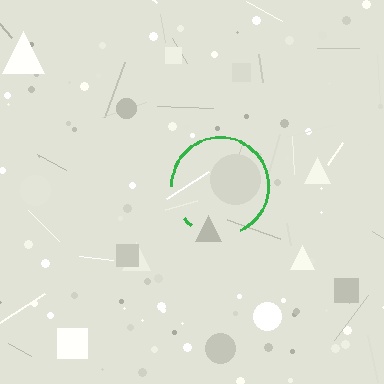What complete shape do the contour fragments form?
The contour fragments form a circle.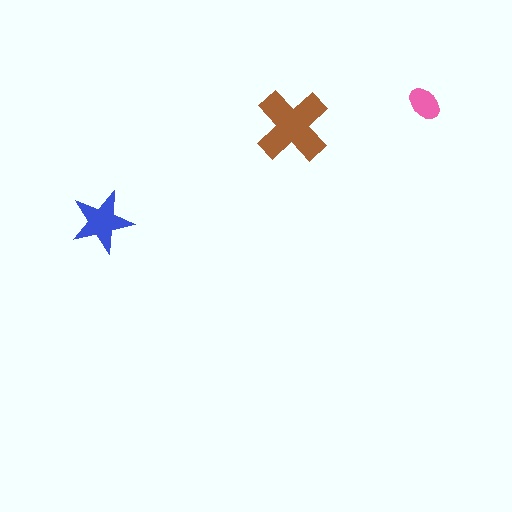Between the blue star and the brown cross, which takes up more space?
The brown cross.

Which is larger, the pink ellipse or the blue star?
The blue star.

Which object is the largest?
The brown cross.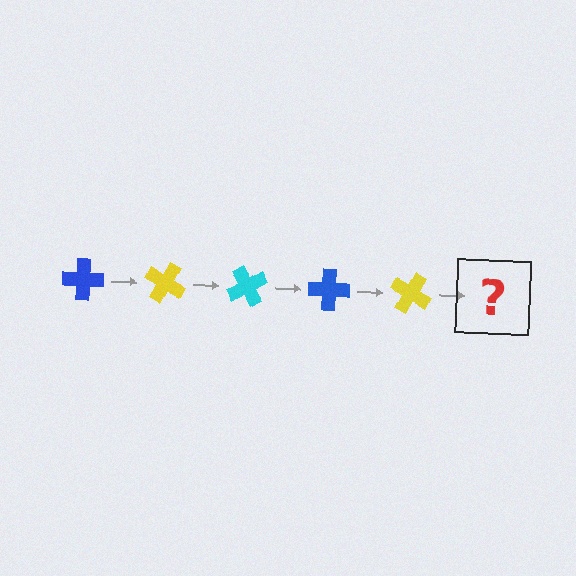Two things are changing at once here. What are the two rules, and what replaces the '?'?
The two rules are that it rotates 30 degrees each step and the color cycles through blue, yellow, and cyan. The '?' should be a cyan cross, rotated 150 degrees from the start.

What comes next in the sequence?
The next element should be a cyan cross, rotated 150 degrees from the start.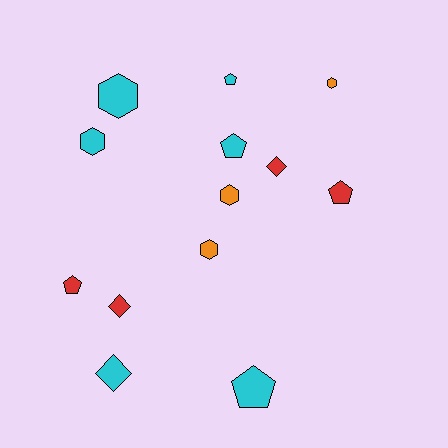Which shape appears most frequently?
Pentagon, with 5 objects.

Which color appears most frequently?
Cyan, with 6 objects.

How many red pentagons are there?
There are 2 red pentagons.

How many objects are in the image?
There are 13 objects.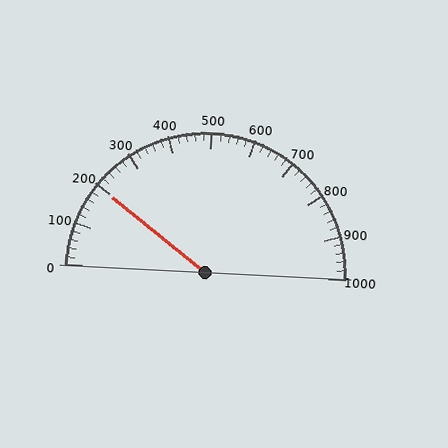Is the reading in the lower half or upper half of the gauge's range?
The reading is in the lower half of the range (0 to 1000).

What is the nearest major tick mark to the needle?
The nearest major tick mark is 200.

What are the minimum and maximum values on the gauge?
The gauge ranges from 0 to 1000.